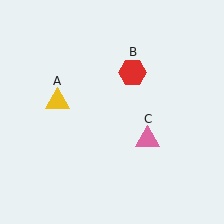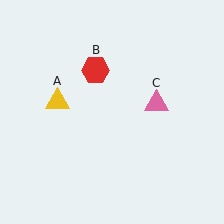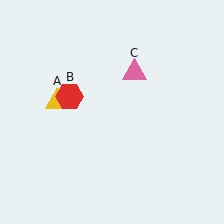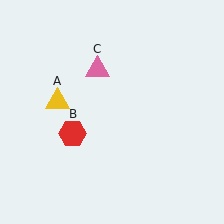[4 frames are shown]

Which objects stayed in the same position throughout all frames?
Yellow triangle (object A) remained stationary.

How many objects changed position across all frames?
2 objects changed position: red hexagon (object B), pink triangle (object C).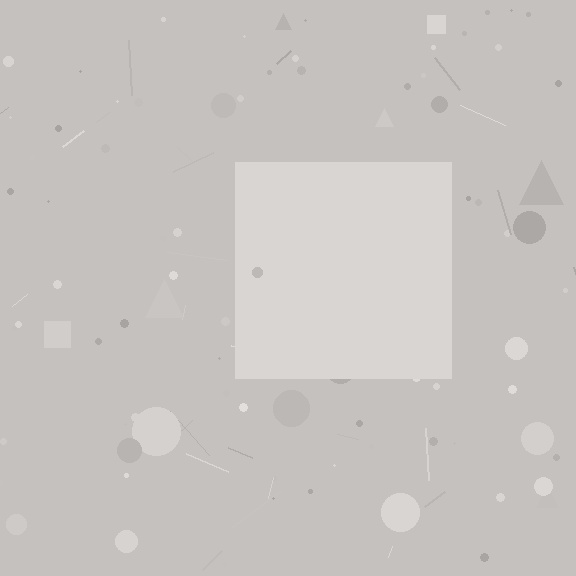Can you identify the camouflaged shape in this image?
The camouflaged shape is a square.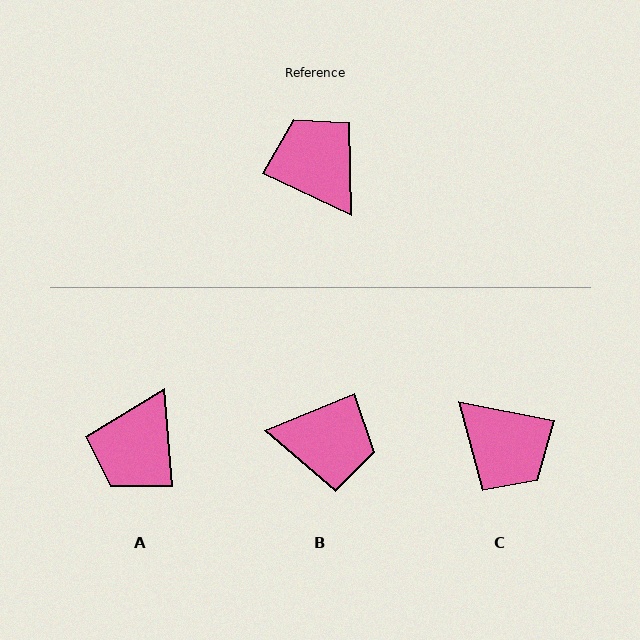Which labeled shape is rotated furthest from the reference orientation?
C, about 166 degrees away.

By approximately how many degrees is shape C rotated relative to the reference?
Approximately 166 degrees clockwise.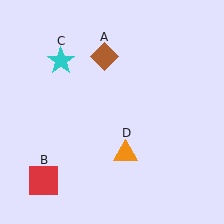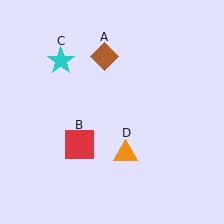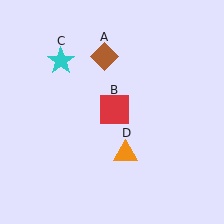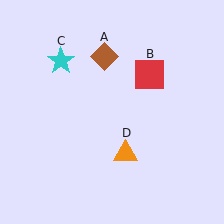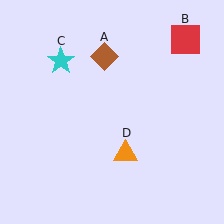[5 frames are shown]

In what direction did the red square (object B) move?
The red square (object B) moved up and to the right.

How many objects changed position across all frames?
1 object changed position: red square (object B).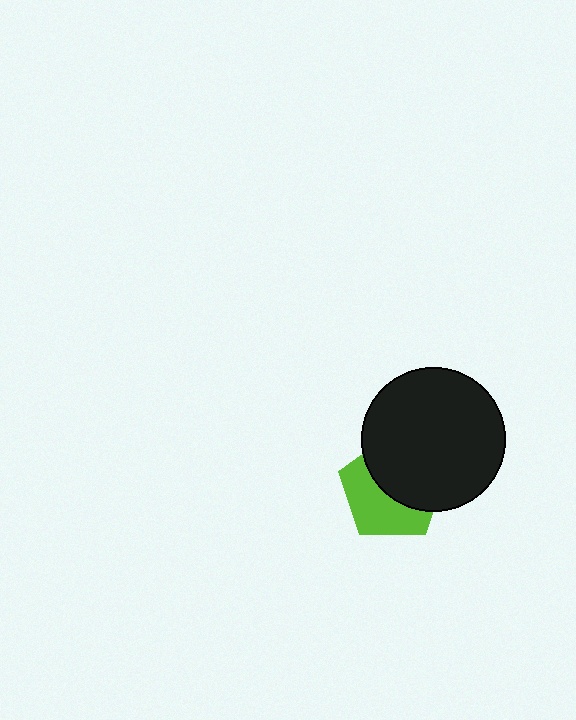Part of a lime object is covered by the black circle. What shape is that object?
It is a pentagon.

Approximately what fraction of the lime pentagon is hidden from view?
Roughly 52% of the lime pentagon is hidden behind the black circle.